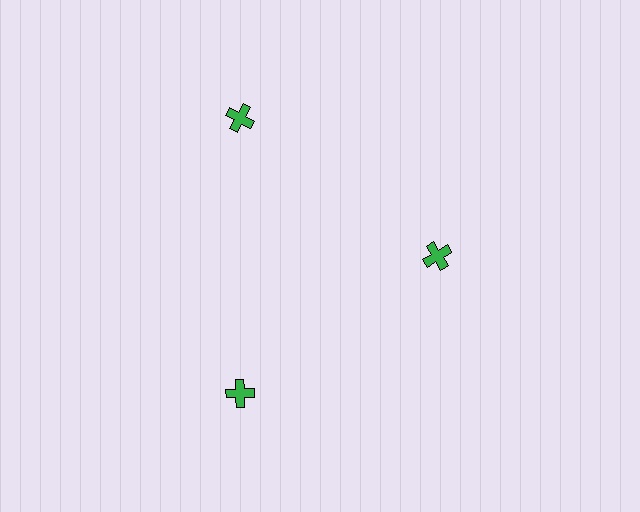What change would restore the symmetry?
The symmetry would be restored by moving it outward, back onto the ring so that all 3 crosses sit at equal angles and equal distance from the center.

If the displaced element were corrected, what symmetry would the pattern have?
It would have 3-fold rotational symmetry — the pattern would map onto itself every 120 degrees.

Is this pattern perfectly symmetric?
No. The 3 green crosses are arranged in a ring, but one element near the 3 o'clock position is pulled inward toward the center, breaking the 3-fold rotational symmetry.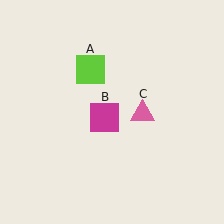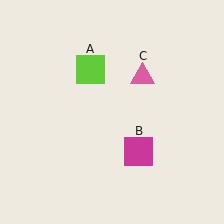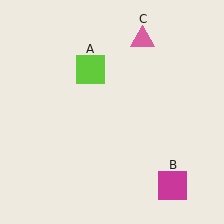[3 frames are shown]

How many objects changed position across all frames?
2 objects changed position: magenta square (object B), pink triangle (object C).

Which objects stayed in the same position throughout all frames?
Lime square (object A) remained stationary.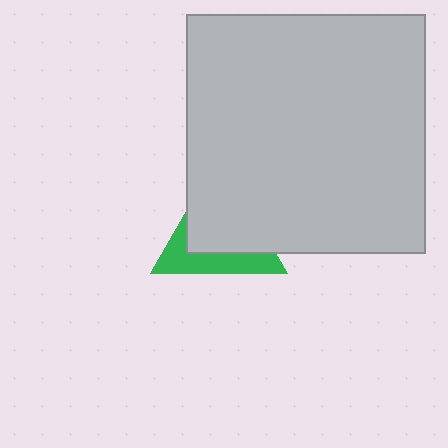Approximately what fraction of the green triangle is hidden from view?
Roughly 63% of the green triangle is hidden behind the light gray square.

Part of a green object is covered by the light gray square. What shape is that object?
It is a triangle.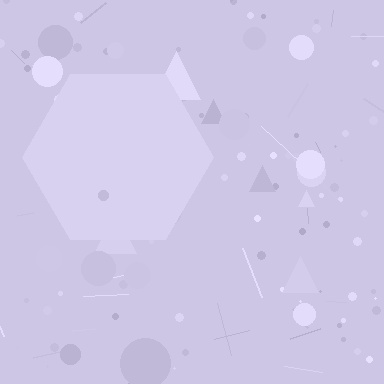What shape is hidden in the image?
A hexagon is hidden in the image.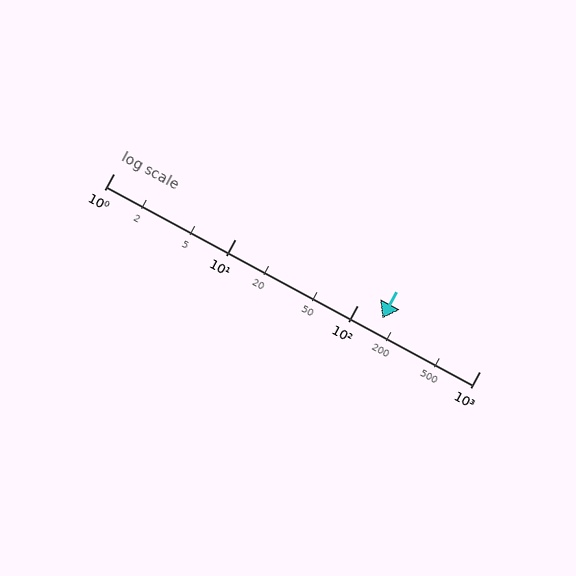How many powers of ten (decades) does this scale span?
The scale spans 3 decades, from 1 to 1000.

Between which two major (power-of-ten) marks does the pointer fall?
The pointer is between 100 and 1000.